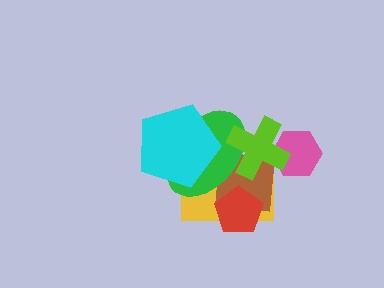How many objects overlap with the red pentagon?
3 objects overlap with the red pentagon.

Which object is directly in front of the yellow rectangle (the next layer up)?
The brown square is directly in front of the yellow rectangle.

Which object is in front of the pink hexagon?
The lime cross is in front of the pink hexagon.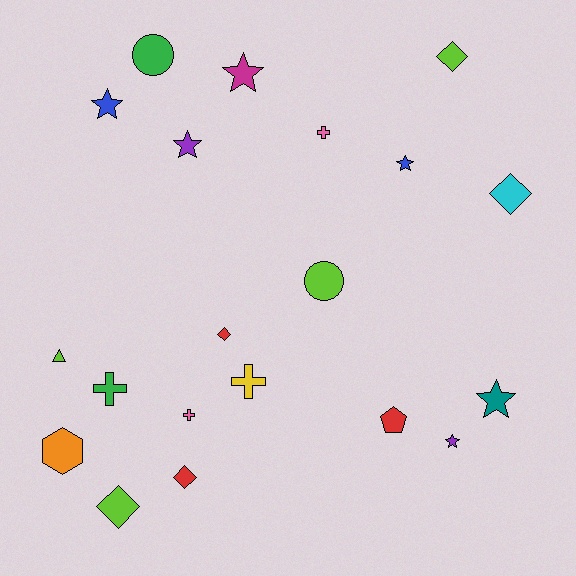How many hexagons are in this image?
There is 1 hexagon.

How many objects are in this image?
There are 20 objects.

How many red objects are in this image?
There are 3 red objects.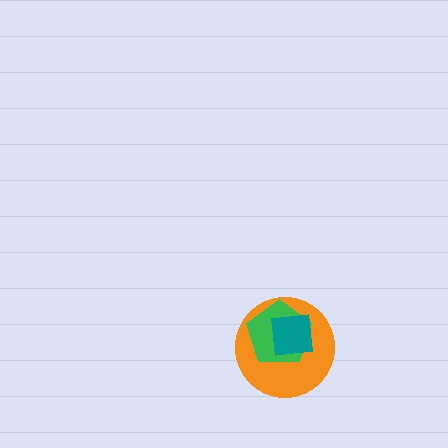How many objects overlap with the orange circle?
2 objects overlap with the orange circle.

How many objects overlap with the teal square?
2 objects overlap with the teal square.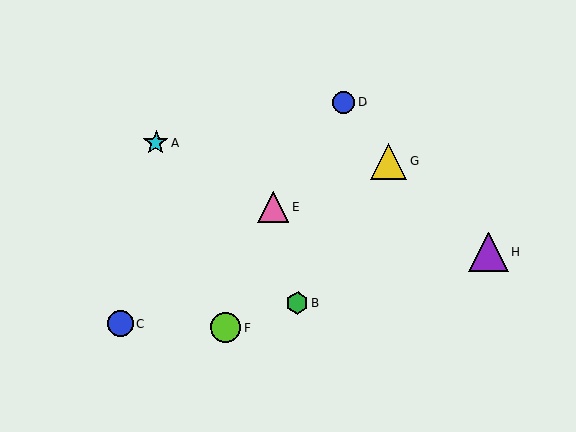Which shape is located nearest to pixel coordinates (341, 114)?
The blue circle (labeled D) at (343, 103) is nearest to that location.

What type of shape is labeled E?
Shape E is a pink triangle.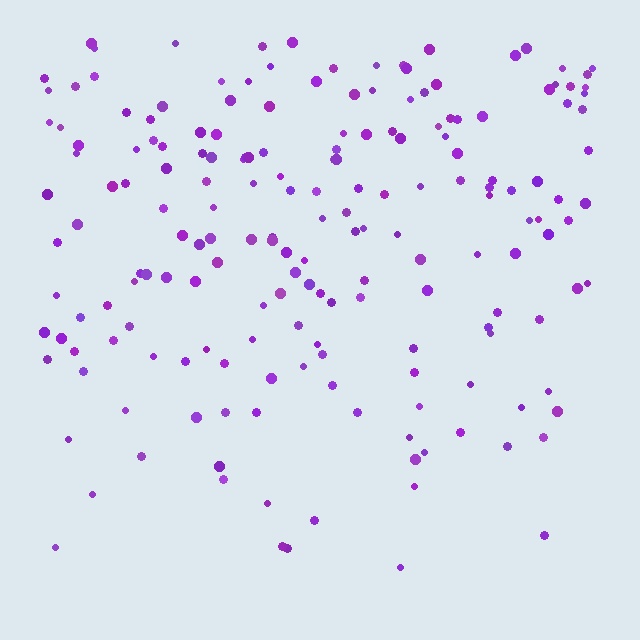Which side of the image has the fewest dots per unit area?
The bottom.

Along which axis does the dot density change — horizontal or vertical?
Vertical.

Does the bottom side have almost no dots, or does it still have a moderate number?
Still a moderate number, just noticeably fewer than the top.